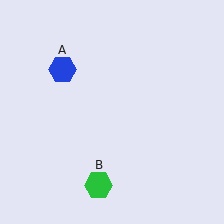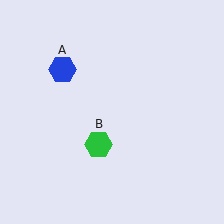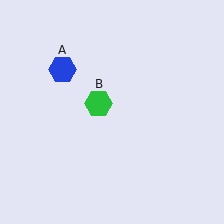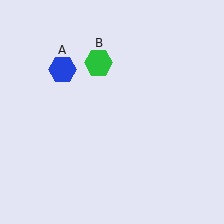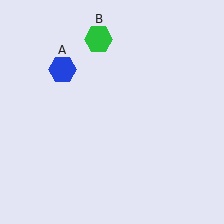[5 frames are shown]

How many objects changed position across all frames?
1 object changed position: green hexagon (object B).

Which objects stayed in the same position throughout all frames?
Blue hexagon (object A) remained stationary.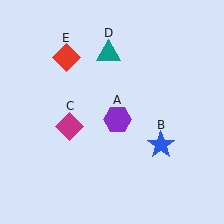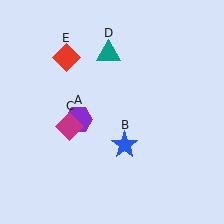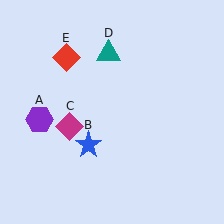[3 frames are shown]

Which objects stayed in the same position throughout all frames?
Magenta diamond (object C) and teal triangle (object D) and red diamond (object E) remained stationary.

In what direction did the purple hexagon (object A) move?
The purple hexagon (object A) moved left.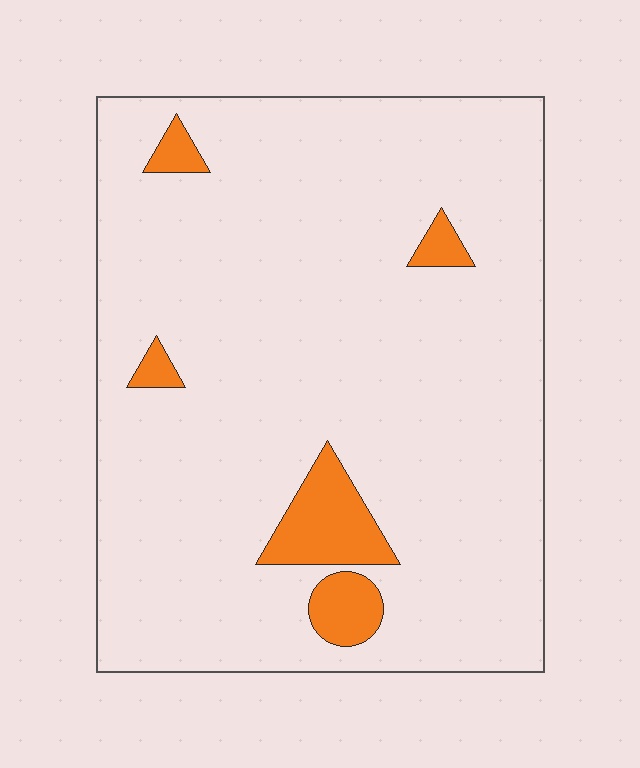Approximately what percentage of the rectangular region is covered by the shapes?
Approximately 10%.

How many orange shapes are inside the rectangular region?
5.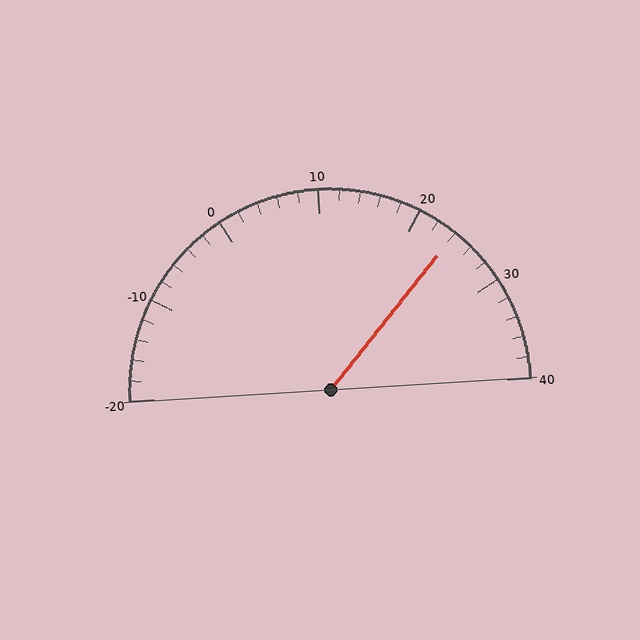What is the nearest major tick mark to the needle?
The nearest major tick mark is 20.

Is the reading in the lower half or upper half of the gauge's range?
The reading is in the upper half of the range (-20 to 40).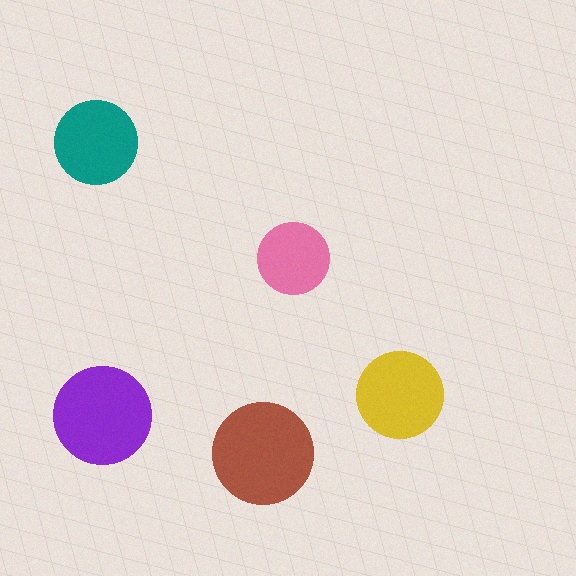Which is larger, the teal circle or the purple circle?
The purple one.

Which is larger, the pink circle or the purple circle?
The purple one.